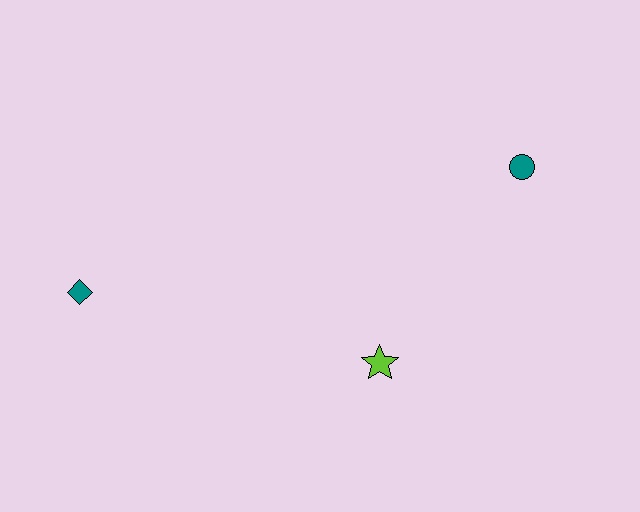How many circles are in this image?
There is 1 circle.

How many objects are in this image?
There are 3 objects.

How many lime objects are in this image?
There is 1 lime object.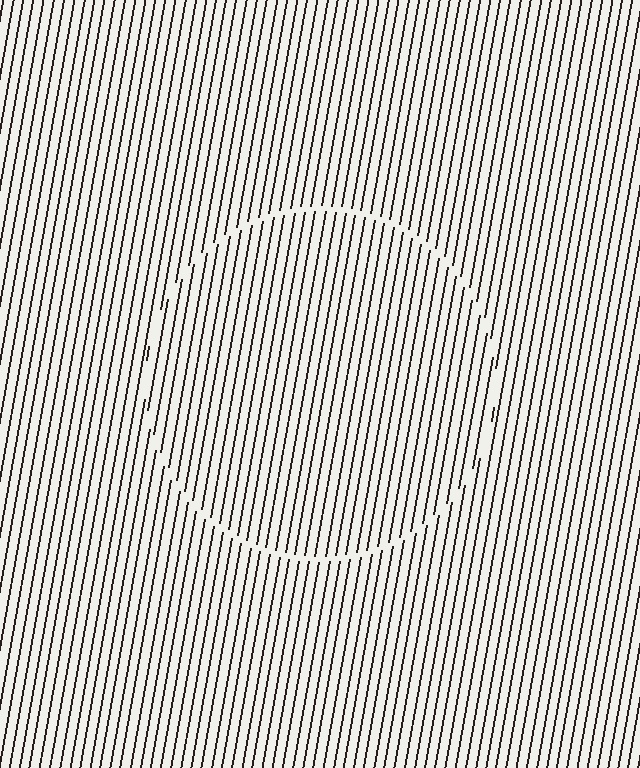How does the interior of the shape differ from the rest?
The interior of the shape contains the same grating, shifted by half a period — the contour is defined by the phase discontinuity where line-ends from the inner and outer gratings abut.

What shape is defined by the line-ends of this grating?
An illusory circle. The interior of the shape contains the same grating, shifted by half a period — the contour is defined by the phase discontinuity where line-ends from the inner and outer gratings abut.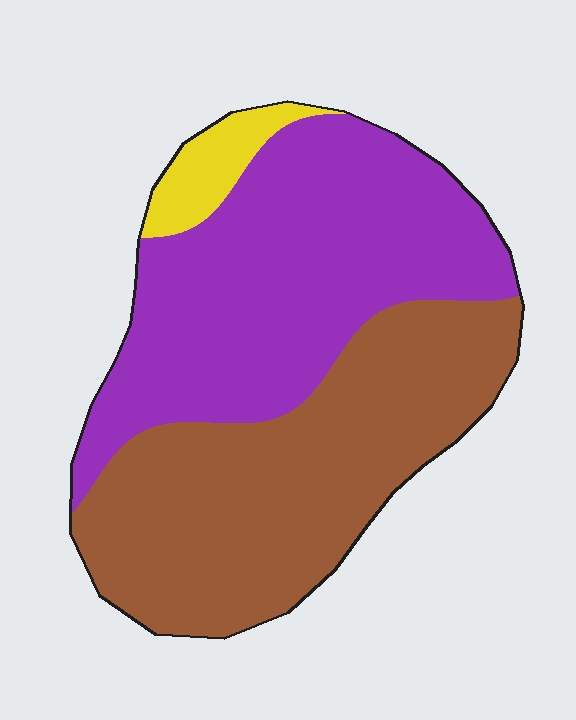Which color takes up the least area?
Yellow, at roughly 5%.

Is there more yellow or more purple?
Purple.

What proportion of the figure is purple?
Purple takes up between a third and a half of the figure.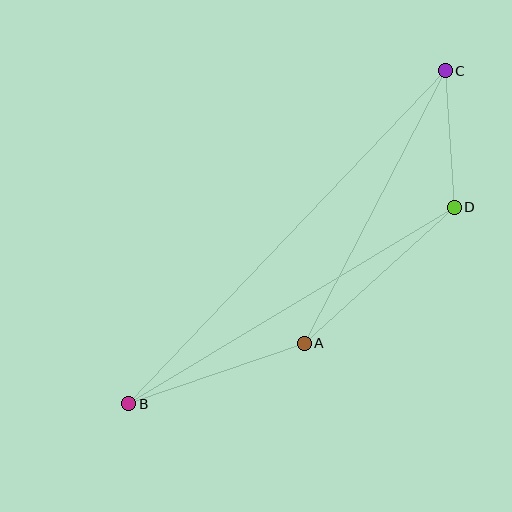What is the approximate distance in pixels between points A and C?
The distance between A and C is approximately 307 pixels.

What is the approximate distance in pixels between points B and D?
The distance between B and D is approximately 381 pixels.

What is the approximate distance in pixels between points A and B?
The distance between A and B is approximately 186 pixels.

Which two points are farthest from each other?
Points B and C are farthest from each other.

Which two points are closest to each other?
Points C and D are closest to each other.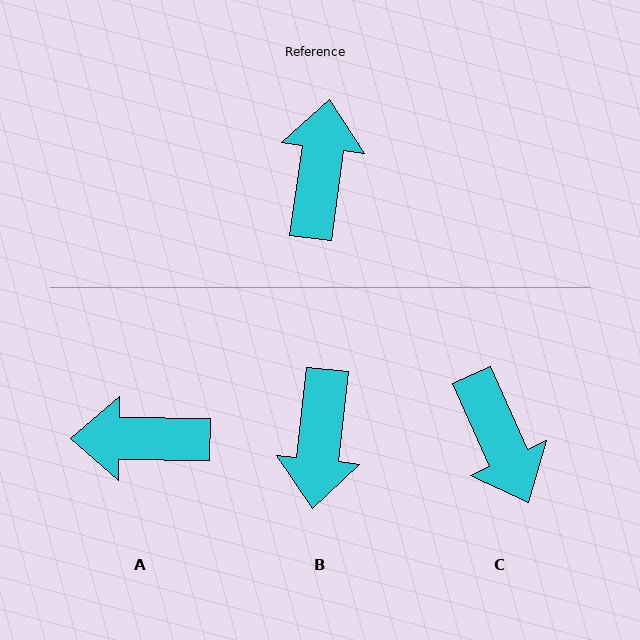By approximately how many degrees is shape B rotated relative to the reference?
Approximately 178 degrees clockwise.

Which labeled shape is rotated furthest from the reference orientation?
B, about 178 degrees away.